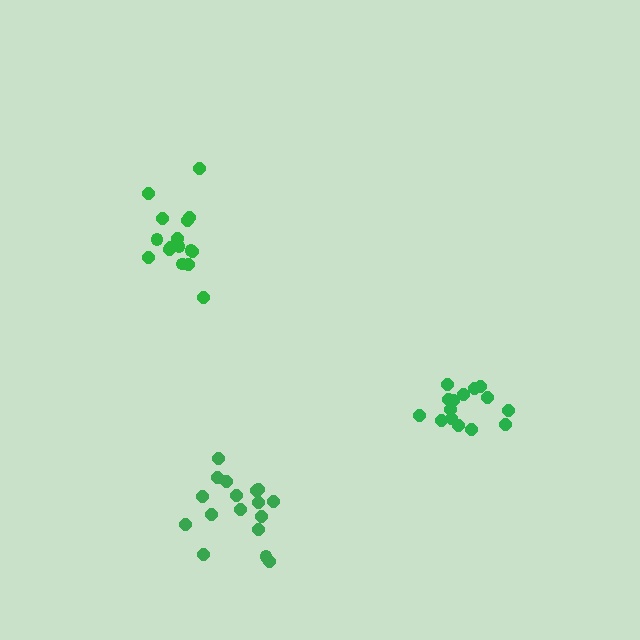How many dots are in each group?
Group 1: 17 dots, Group 2: 15 dots, Group 3: 16 dots (48 total).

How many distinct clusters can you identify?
There are 3 distinct clusters.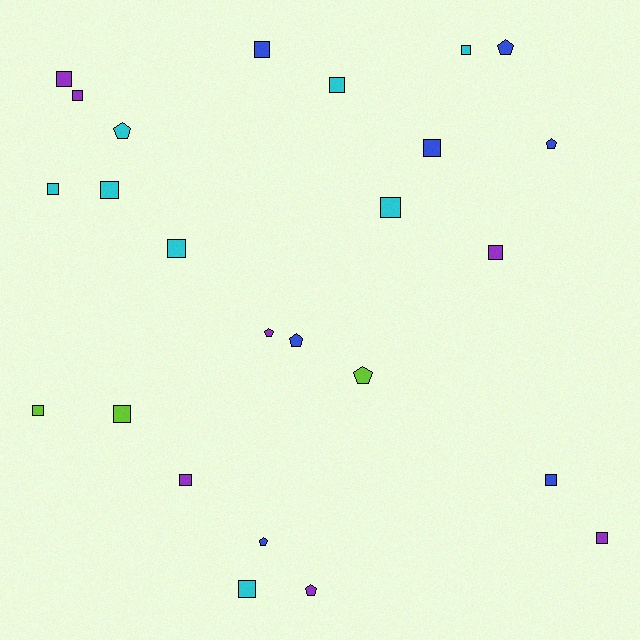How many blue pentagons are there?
There are 4 blue pentagons.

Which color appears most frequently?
Cyan, with 8 objects.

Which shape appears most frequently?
Square, with 17 objects.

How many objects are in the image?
There are 25 objects.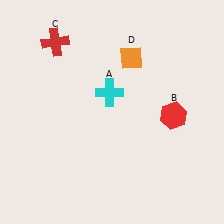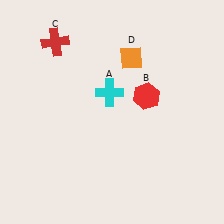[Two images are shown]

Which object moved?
The red hexagon (B) moved left.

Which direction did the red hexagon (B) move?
The red hexagon (B) moved left.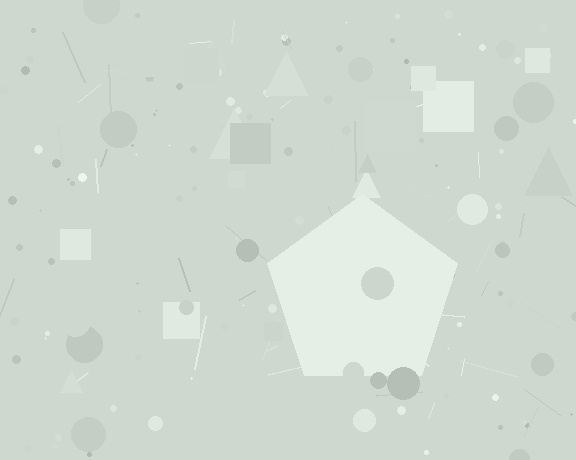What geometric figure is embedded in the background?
A pentagon is embedded in the background.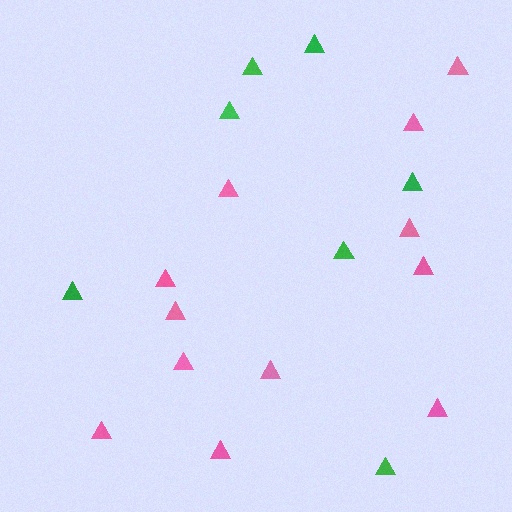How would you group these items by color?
There are 2 groups: one group of green triangles (7) and one group of pink triangles (12).